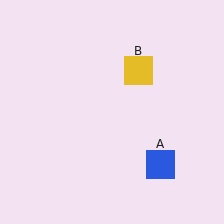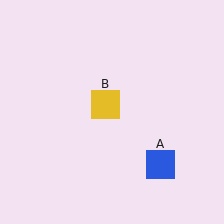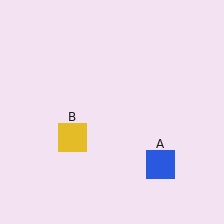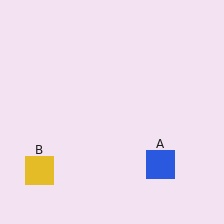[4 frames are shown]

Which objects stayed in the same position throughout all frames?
Blue square (object A) remained stationary.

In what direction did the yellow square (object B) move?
The yellow square (object B) moved down and to the left.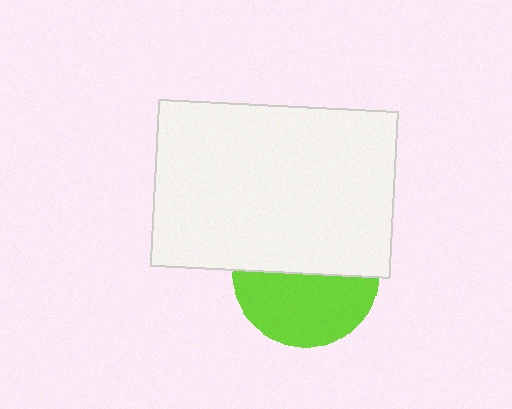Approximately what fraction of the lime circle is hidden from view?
Roughly 50% of the lime circle is hidden behind the white rectangle.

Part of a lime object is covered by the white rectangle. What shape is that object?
It is a circle.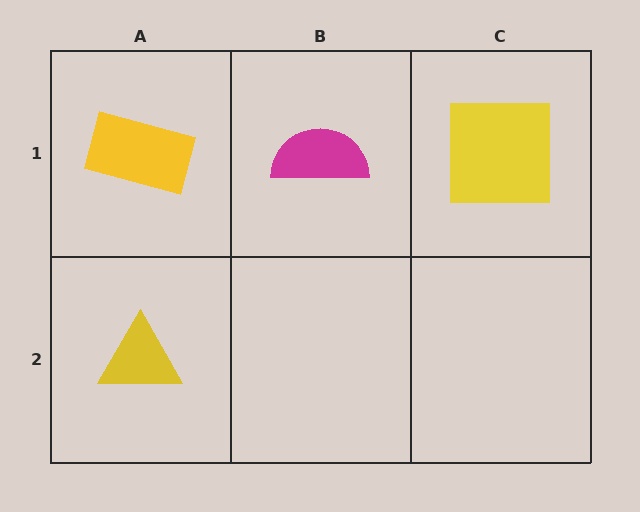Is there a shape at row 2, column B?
No, that cell is empty.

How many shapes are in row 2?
1 shape.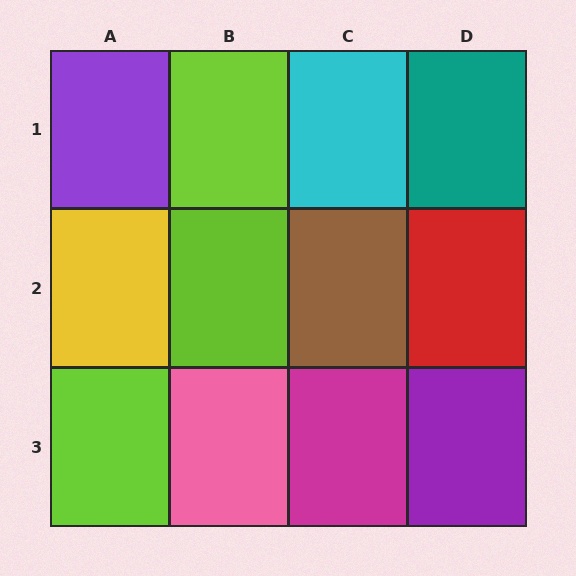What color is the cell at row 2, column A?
Yellow.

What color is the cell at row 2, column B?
Lime.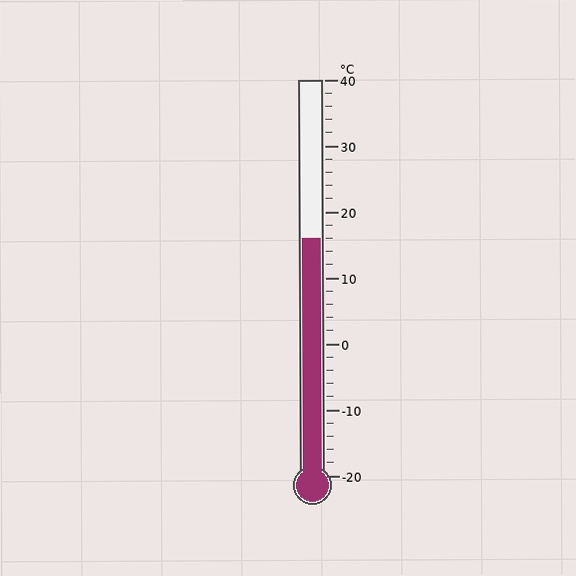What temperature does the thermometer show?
The thermometer shows approximately 16°C.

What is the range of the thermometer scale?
The thermometer scale ranges from -20°C to 40°C.